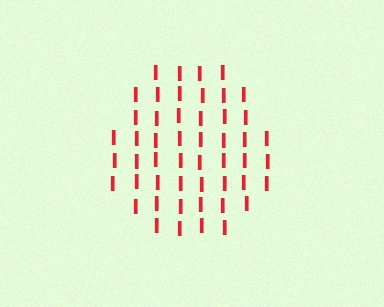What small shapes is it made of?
It is made of small letter I's.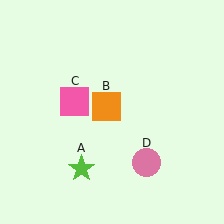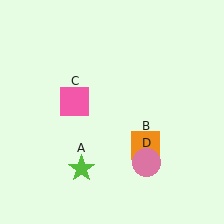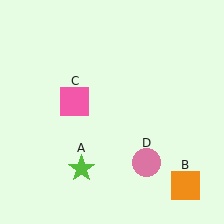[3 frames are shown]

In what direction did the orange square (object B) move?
The orange square (object B) moved down and to the right.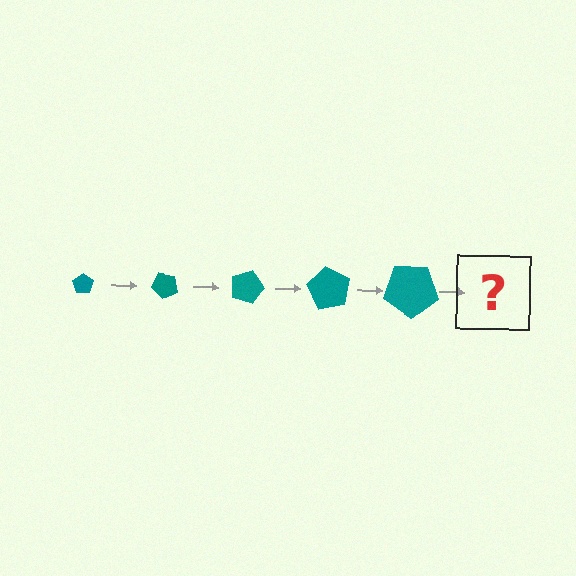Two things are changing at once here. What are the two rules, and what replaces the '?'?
The two rules are that the pentagon grows larger each step and it rotates 45 degrees each step. The '?' should be a pentagon, larger than the previous one and rotated 225 degrees from the start.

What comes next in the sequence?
The next element should be a pentagon, larger than the previous one and rotated 225 degrees from the start.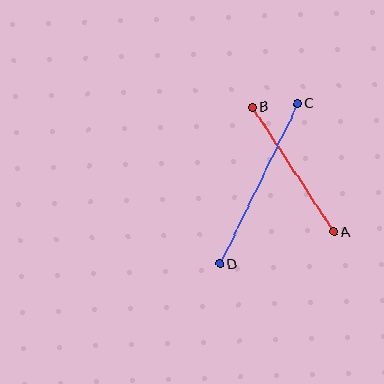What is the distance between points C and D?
The distance is approximately 178 pixels.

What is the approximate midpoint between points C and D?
The midpoint is at approximately (259, 184) pixels.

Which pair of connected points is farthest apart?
Points C and D are farthest apart.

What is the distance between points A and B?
The distance is approximately 149 pixels.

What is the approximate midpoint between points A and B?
The midpoint is at approximately (293, 169) pixels.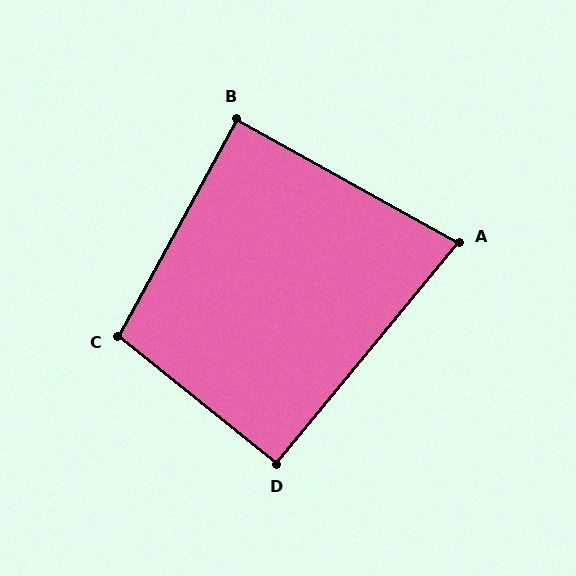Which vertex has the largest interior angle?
C, at approximately 100 degrees.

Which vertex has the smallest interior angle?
A, at approximately 80 degrees.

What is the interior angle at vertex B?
Approximately 89 degrees (approximately right).